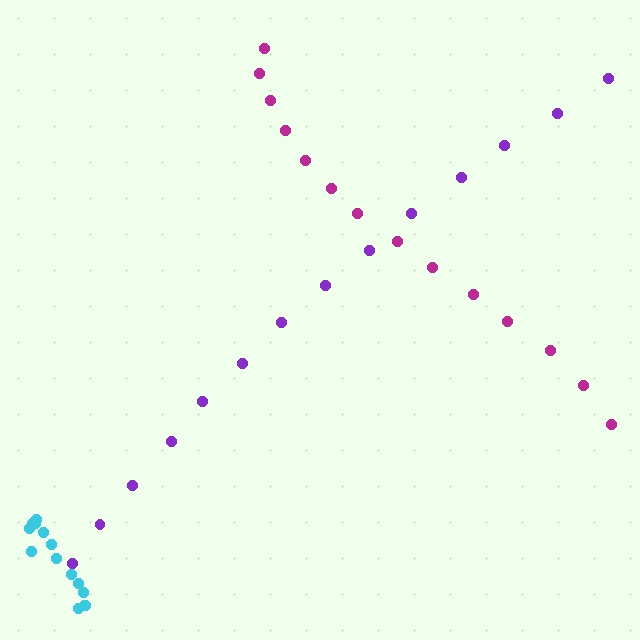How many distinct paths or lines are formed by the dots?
There are 3 distinct paths.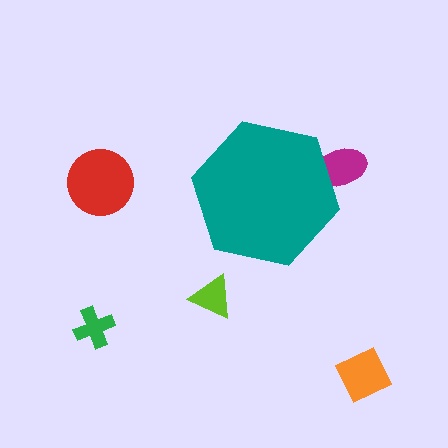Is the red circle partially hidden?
No, the red circle is fully visible.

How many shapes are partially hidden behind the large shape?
1 shape is partially hidden.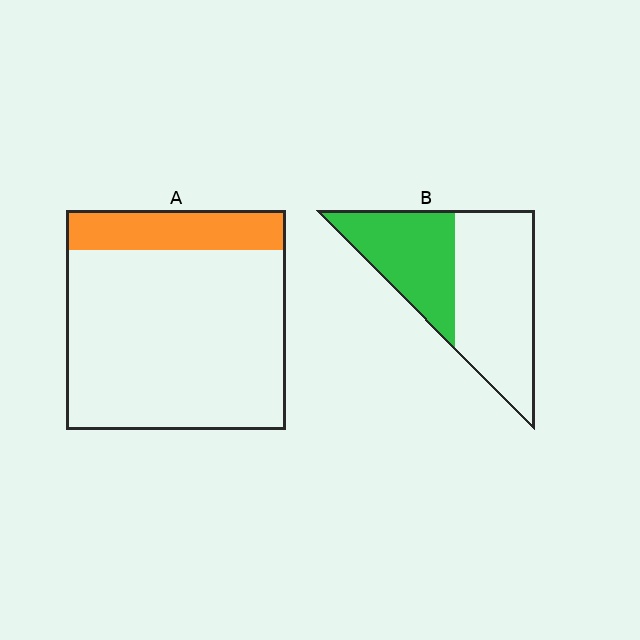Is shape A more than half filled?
No.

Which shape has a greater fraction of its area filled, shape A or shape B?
Shape B.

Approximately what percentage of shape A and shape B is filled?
A is approximately 20% and B is approximately 40%.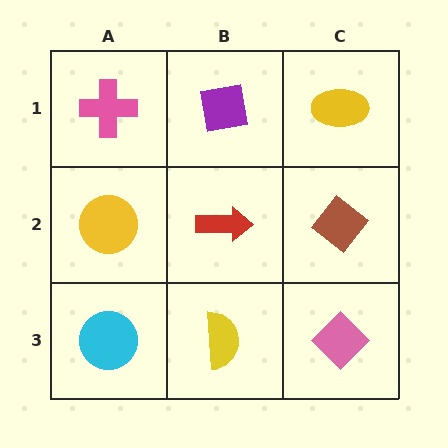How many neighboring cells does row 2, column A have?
3.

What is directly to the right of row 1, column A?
A purple square.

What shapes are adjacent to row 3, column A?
A yellow circle (row 2, column A), a yellow semicircle (row 3, column B).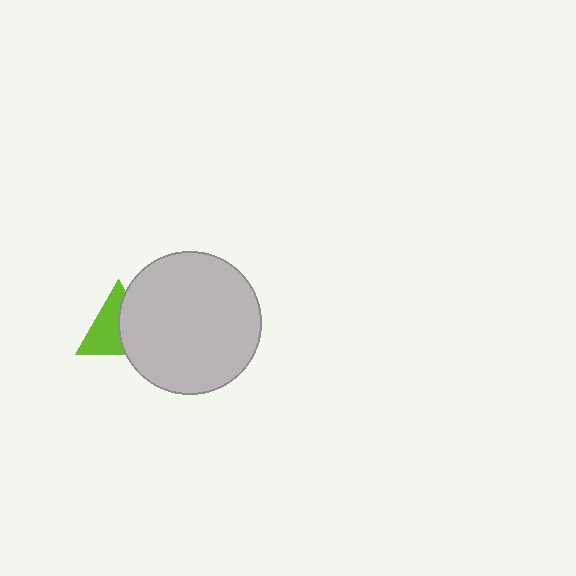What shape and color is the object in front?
The object in front is a light gray circle.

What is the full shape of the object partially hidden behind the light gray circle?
The partially hidden object is a lime triangle.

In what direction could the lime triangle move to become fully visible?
The lime triangle could move left. That would shift it out from behind the light gray circle entirely.